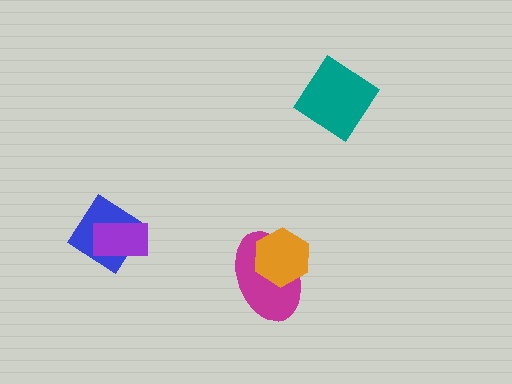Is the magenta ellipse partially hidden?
Yes, it is partially covered by another shape.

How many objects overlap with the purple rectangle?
1 object overlaps with the purple rectangle.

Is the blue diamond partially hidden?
Yes, it is partially covered by another shape.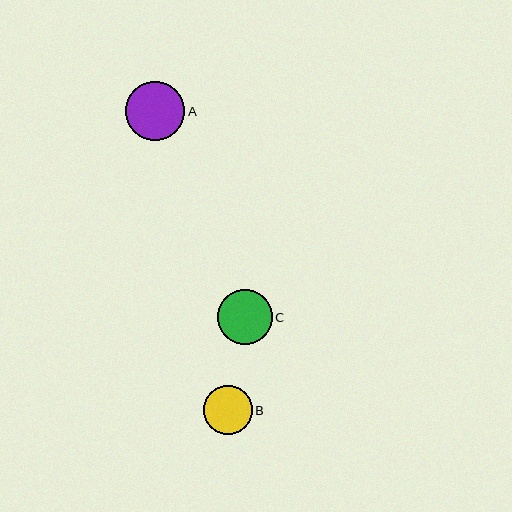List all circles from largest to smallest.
From largest to smallest: A, C, B.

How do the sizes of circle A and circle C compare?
Circle A and circle C are approximately the same size.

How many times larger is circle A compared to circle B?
Circle A is approximately 1.2 times the size of circle B.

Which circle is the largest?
Circle A is the largest with a size of approximately 59 pixels.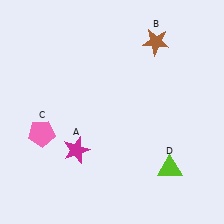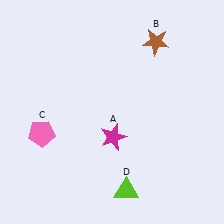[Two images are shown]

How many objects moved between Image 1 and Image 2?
2 objects moved between the two images.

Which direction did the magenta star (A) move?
The magenta star (A) moved right.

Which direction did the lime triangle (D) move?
The lime triangle (D) moved left.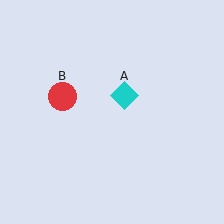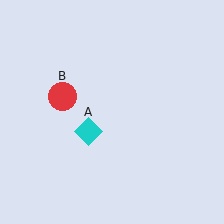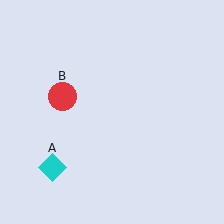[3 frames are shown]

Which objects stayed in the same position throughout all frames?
Red circle (object B) remained stationary.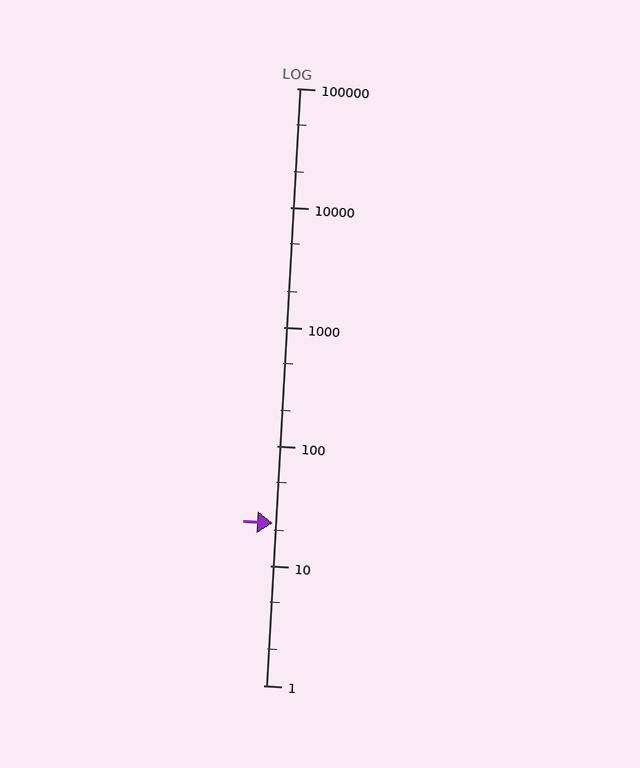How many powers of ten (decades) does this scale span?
The scale spans 5 decades, from 1 to 100000.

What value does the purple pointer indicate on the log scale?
The pointer indicates approximately 23.